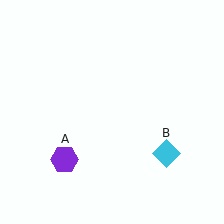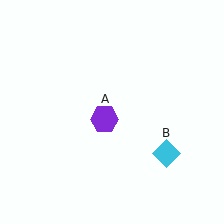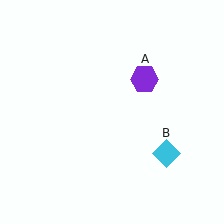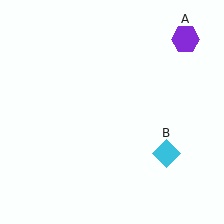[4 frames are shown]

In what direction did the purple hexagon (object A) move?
The purple hexagon (object A) moved up and to the right.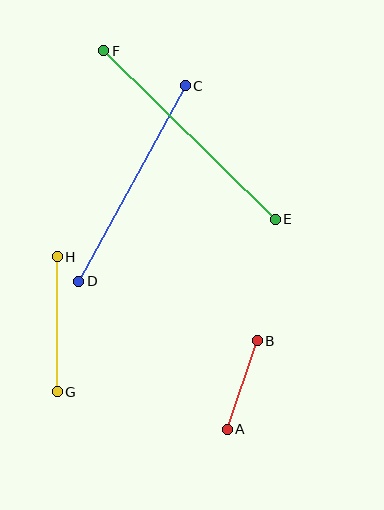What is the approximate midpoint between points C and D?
The midpoint is at approximately (132, 184) pixels.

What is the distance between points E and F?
The distance is approximately 240 pixels.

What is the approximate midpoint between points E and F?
The midpoint is at approximately (190, 135) pixels.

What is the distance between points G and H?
The distance is approximately 135 pixels.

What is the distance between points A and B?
The distance is approximately 93 pixels.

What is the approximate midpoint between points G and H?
The midpoint is at approximately (57, 324) pixels.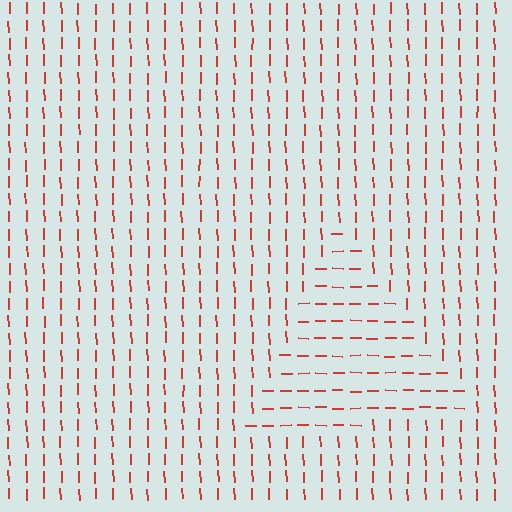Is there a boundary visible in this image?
Yes, there is a texture boundary formed by a change in line orientation.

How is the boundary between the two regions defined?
The boundary is defined purely by a change in line orientation (approximately 87 degrees difference). All lines are the same color and thickness.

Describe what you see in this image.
The image is filled with small red line segments. A triangle region in the image has lines oriented differently from the surrounding lines, creating a visible texture boundary.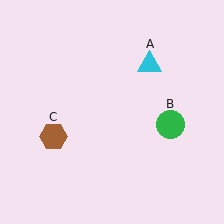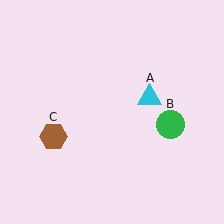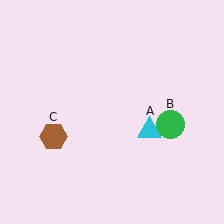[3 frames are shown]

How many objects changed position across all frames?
1 object changed position: cyan triangle (object A).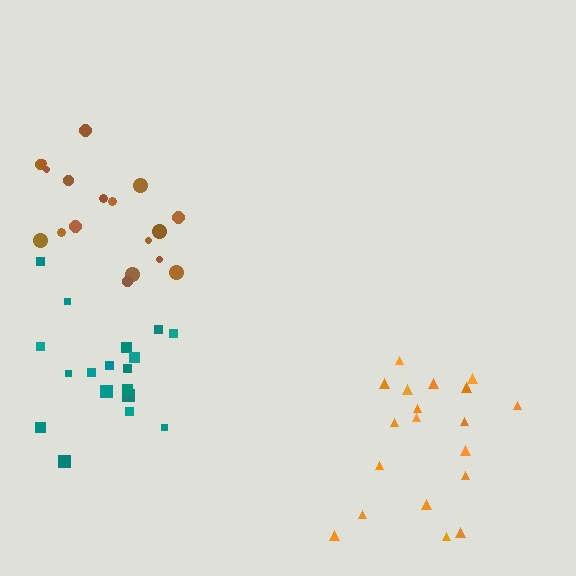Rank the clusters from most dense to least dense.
brown, orange, teal.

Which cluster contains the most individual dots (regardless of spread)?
Orange (19).